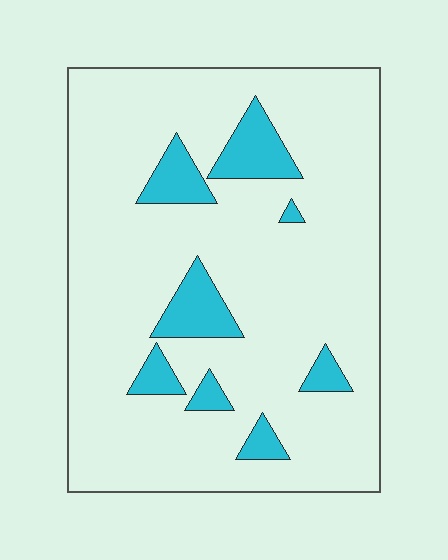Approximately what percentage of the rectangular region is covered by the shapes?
Approximately 15%.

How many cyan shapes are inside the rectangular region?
8.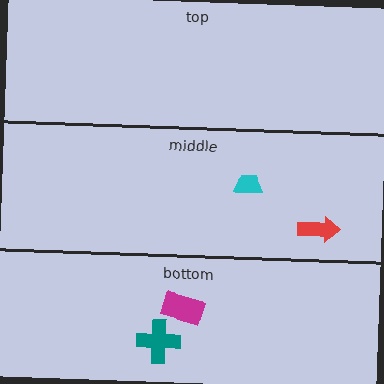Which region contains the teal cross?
The bottom region.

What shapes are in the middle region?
The red arrow, the cyan trapezoid.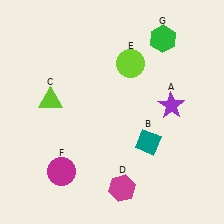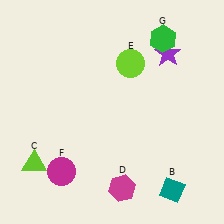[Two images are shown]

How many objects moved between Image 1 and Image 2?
3 objects moved between the two images.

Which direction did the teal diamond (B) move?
The teal diamond (B) moved down.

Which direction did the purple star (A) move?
The purple star (A) moved up.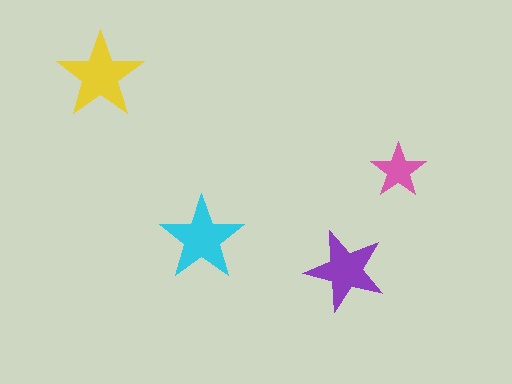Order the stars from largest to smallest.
the yellow one, the cyan one, the purple one, the pink one.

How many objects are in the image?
There are 4 objects in the image.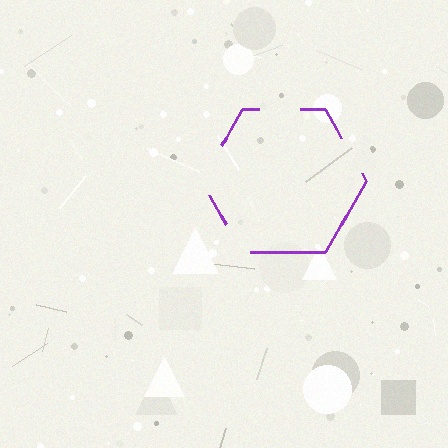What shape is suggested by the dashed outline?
The dashed outline suggests a hexagon.